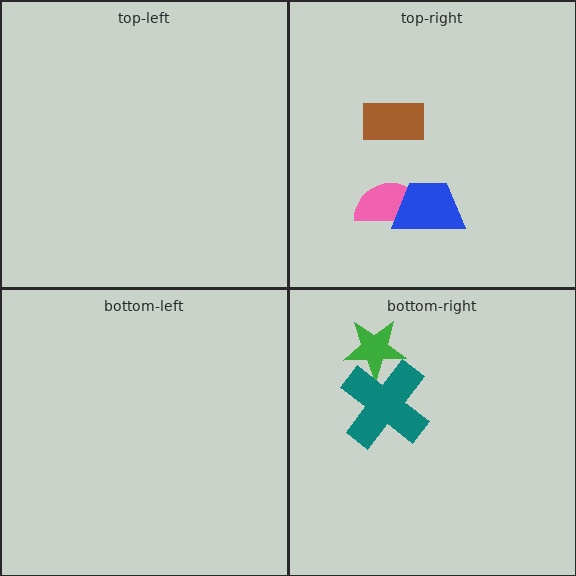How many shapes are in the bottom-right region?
2.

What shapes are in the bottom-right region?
The green star, the teal cross.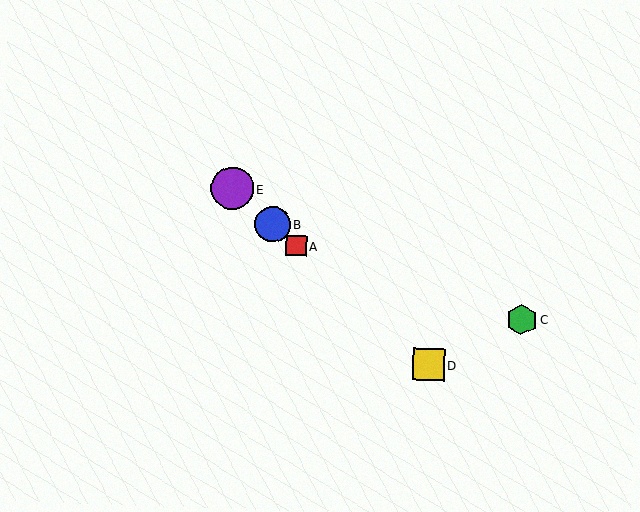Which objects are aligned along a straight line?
Objects A, B, D, E are aligned along a straight line.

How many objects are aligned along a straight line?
4 objects (A, B, D, E) are aligned along a straight line.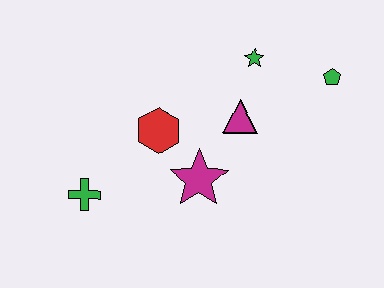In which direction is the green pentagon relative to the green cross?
The green pentagon is to the right of the green cross.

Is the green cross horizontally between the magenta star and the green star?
No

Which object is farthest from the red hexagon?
The green pentagon is farthest from the red hexagon.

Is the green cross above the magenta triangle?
No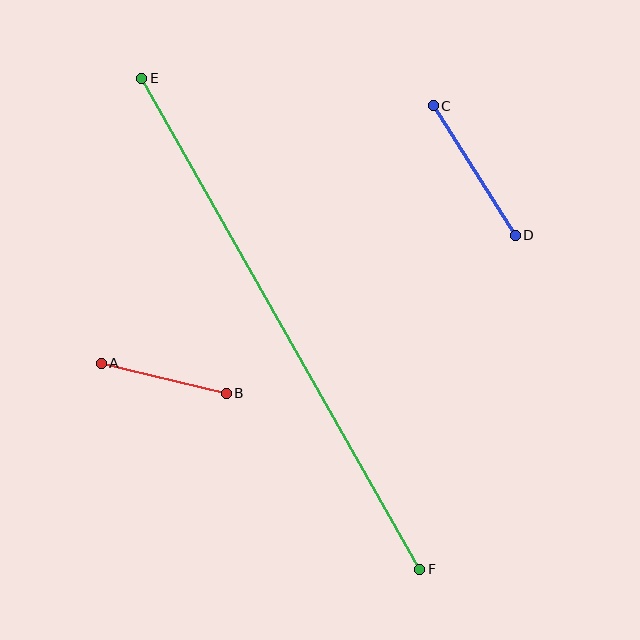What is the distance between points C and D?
The distance is approximately 153 pixels.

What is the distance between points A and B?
The distance is approximately 129 pixels.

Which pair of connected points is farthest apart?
Points E and F are farthest apart.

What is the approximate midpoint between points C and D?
The midpoint is at approximately (474, 170) pixels.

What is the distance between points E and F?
The distance is approximately 564 pixels.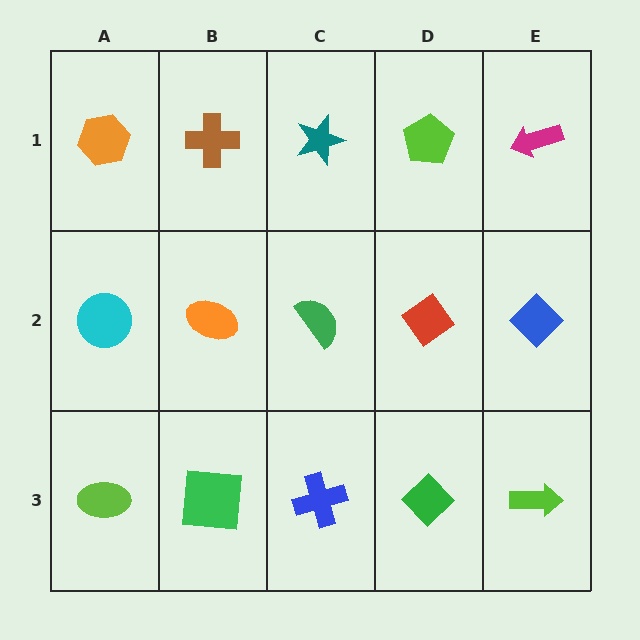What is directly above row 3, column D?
A red diamond.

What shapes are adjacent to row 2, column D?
A lime pentagon (row 1, column D), a green diamond (row 3, column D), a green semicircle (row 2, column C), a blue diamond (row 2, column E).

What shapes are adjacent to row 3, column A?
A cyan circle (row 2, column A), a green square (row 3, column B).